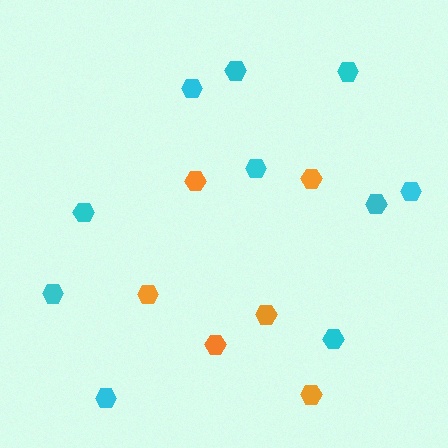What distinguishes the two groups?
There are 2 groups: one group of cyan hexagons (10) and one group of orange hexagons (6).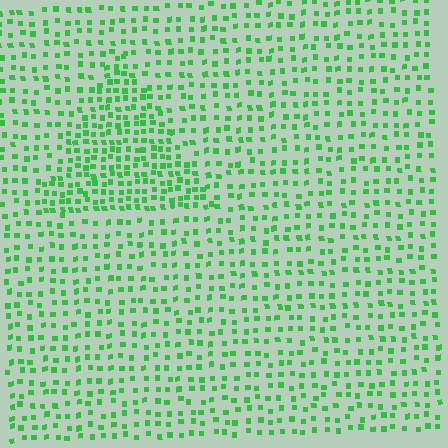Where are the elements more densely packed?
The elements are more densely packed inside the triangle boundary.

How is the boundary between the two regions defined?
The boundary is defined by a change in element density (approximately 1.8x ratio). All elements are the same color, size, and shape.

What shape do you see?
I see a triangle.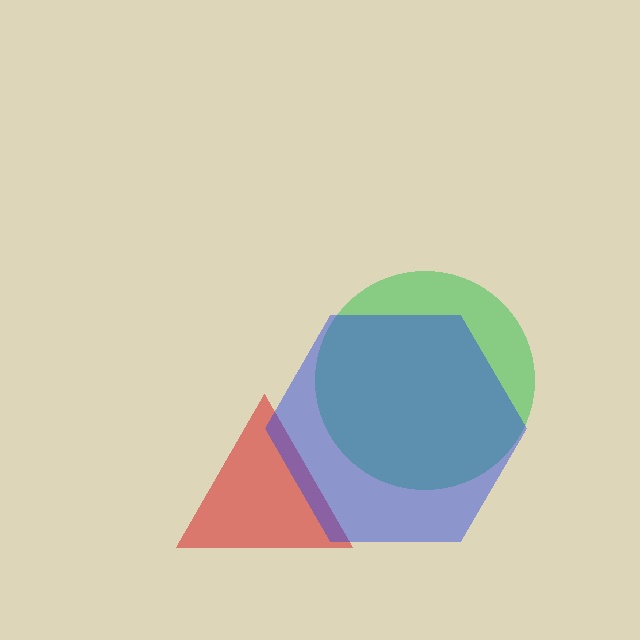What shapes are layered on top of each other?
The layered shapes are: a green circle, a red triangle, a blue hexagon.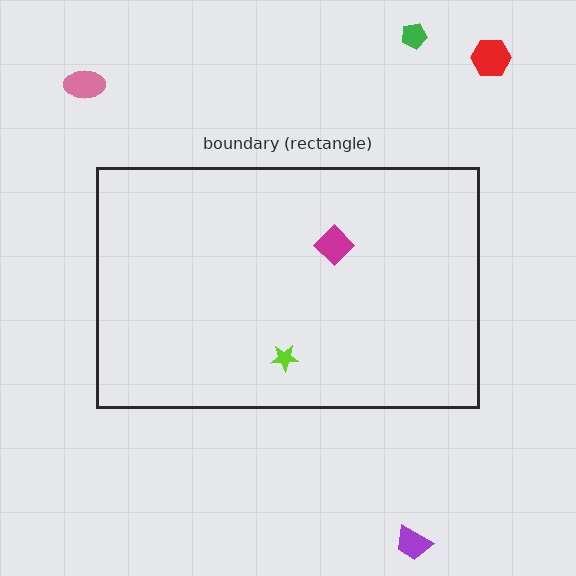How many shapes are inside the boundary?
2 inside, 4 outside.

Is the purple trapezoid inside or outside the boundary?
Outside.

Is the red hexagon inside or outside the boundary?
Outside.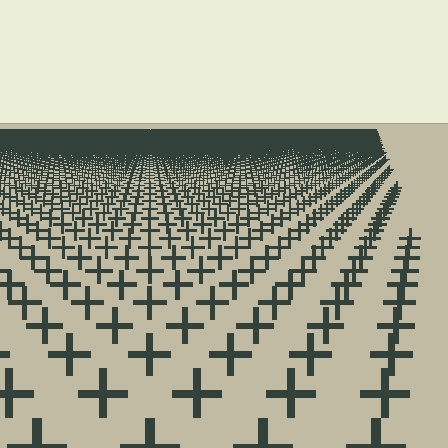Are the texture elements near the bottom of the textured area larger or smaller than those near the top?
Larger. Near the bottom, elements are closer to the viewer and appear at a bigger on-screen size.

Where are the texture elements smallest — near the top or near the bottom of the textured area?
Near the top.